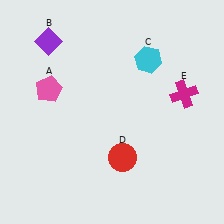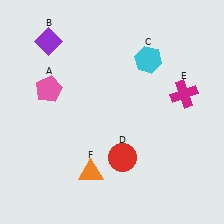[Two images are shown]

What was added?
An orange triangle (F) was added in Image 2.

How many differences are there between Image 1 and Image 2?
There is 1 difference between the two images.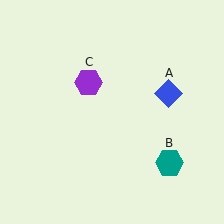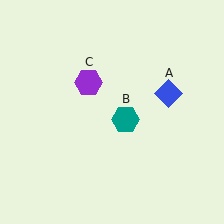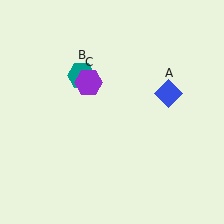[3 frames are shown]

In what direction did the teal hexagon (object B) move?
The teal hexagon (object B) moved up and to the left.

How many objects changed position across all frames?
1 object changed position: teal hexagon (object B).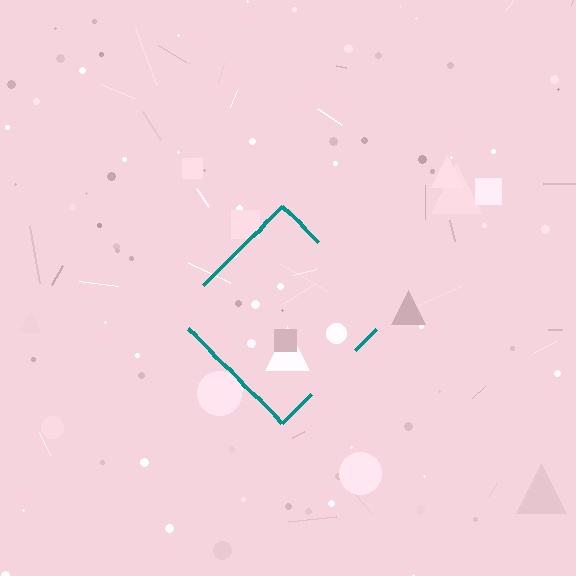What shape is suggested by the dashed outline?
The dashed outline suggests a diamond.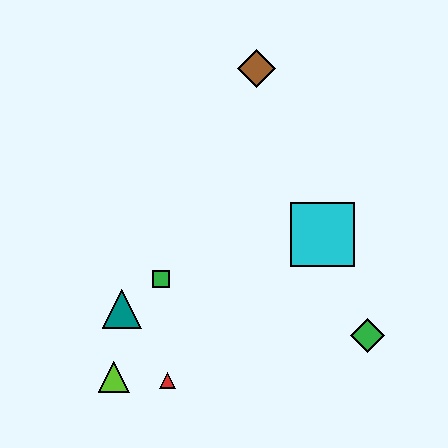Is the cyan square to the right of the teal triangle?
Yes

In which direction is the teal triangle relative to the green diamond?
The teal triangle is to the left of the green diamond.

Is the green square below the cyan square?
Yes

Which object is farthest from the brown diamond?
The lime triangle is farthest from the brown diamond.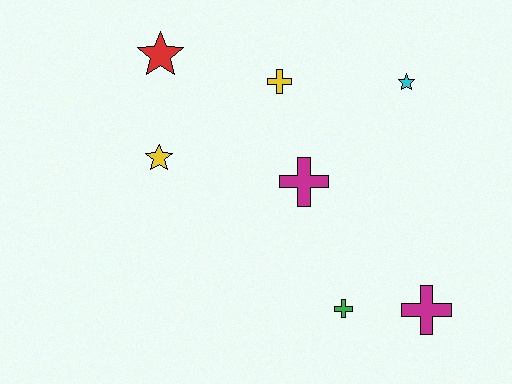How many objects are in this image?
There are 7 objects.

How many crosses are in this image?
There are 4 crosses.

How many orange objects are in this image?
There are no orange objects.